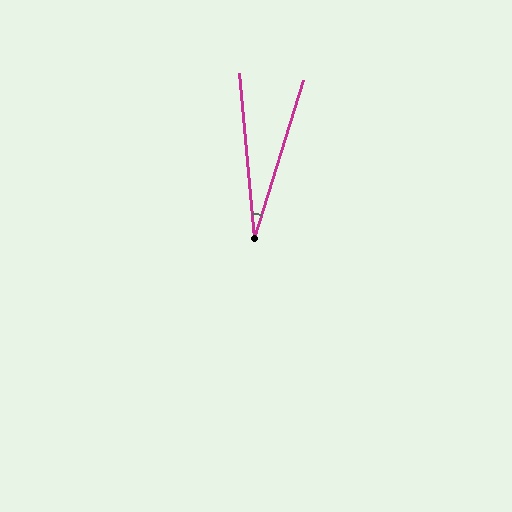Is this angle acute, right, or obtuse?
It is acute.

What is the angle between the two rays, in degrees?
Approximately 23 degrees.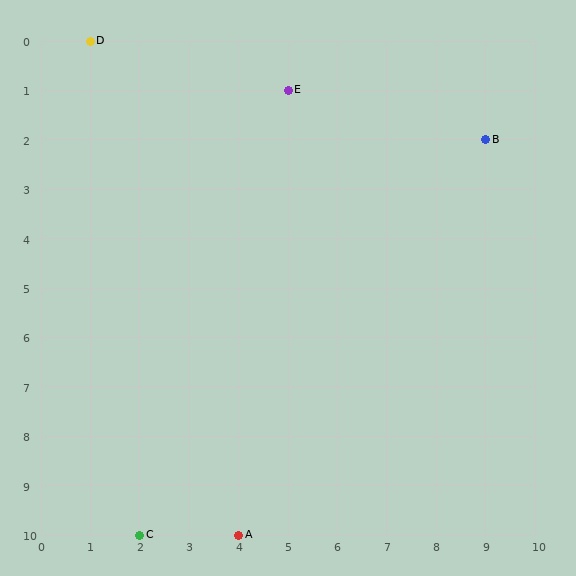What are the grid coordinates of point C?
Point C is at grid coordinates (2, 10).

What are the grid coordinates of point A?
Point A is at grid coordinates (4, 10).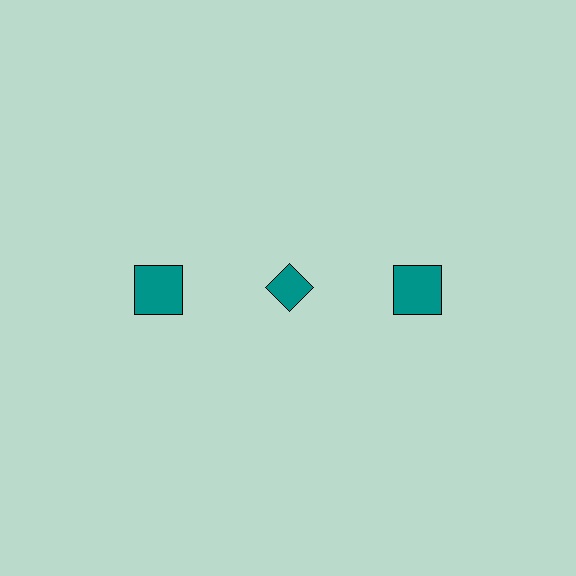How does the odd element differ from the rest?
It has a different shape: diamond instead of square.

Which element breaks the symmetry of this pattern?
The teal diamond in the top row, second from left column breaks the symmetry. All other shapes are teal squares.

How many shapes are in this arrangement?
There are 3 shapes arranged in a grid pattern.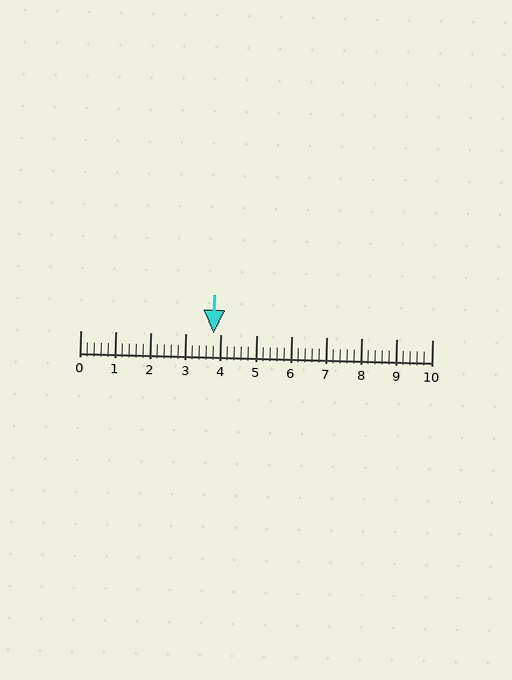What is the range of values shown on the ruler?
The ruler shows values from 0 to 10.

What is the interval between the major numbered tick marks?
The major tick marks are spaced 1 units apart.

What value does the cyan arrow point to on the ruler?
The cyan arrow points to approximately 3.8.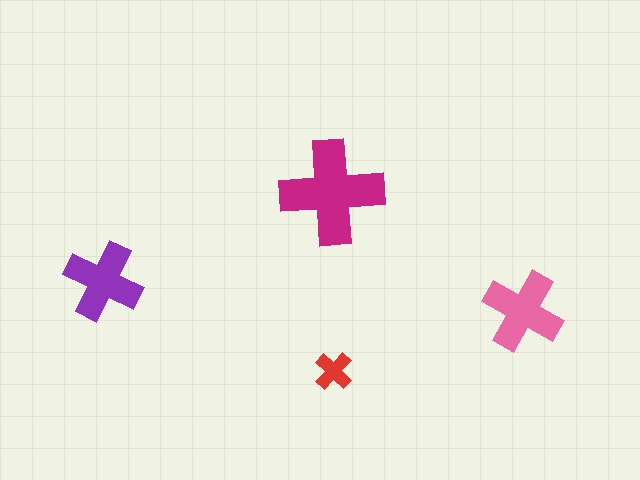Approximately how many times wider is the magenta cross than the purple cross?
About 1.5 times wider.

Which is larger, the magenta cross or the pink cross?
The magenta one.